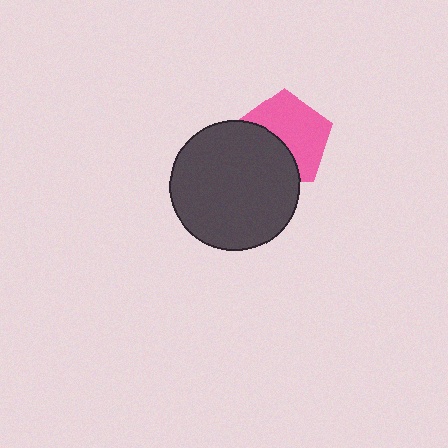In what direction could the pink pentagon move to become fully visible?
The pink pentagon could move toward the upper-right. That would shift it out from behind the dark gray circle entirely.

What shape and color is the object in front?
The object in front is a dark gray circle.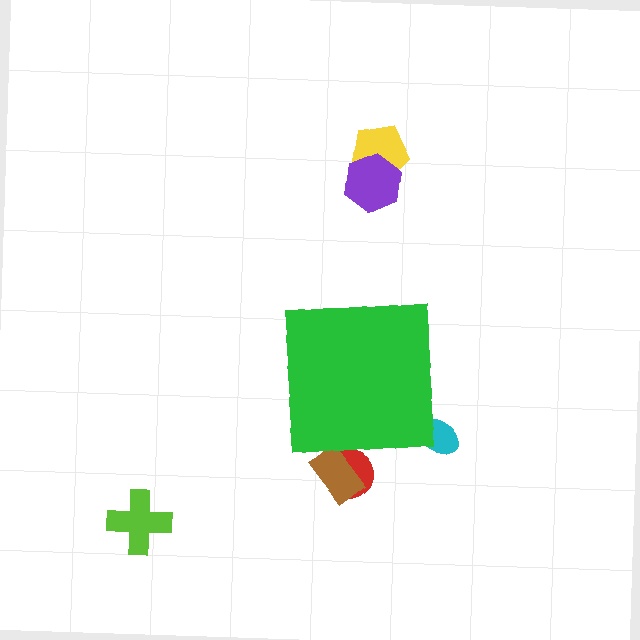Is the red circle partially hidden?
Yes, the red circle is partially hidden behind the green square.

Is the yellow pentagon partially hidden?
No, the yellow pentagon is fully visible.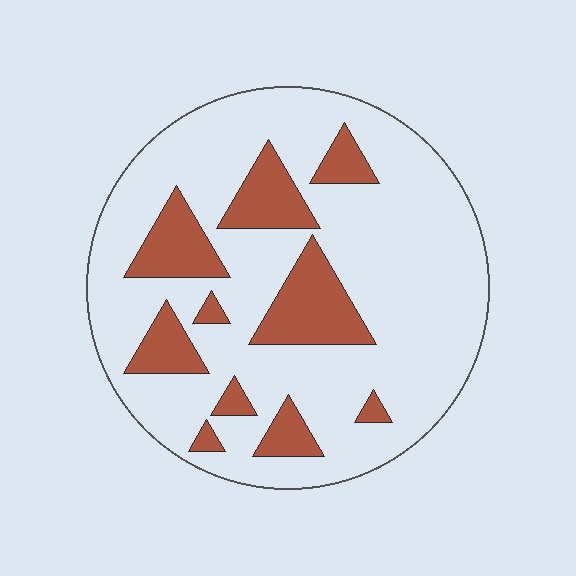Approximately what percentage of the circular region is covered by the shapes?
Approximately 20%.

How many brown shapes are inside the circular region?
10.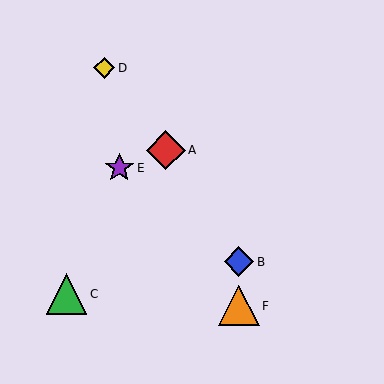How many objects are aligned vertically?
2 objects (B, F) are aligned vertically.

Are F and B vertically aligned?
Yes, both are at x≈239.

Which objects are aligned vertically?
Objects B, F are aligned vertically.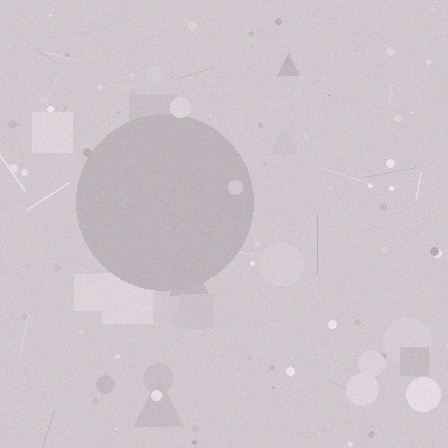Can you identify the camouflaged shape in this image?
The camouflaged shape is a circle.